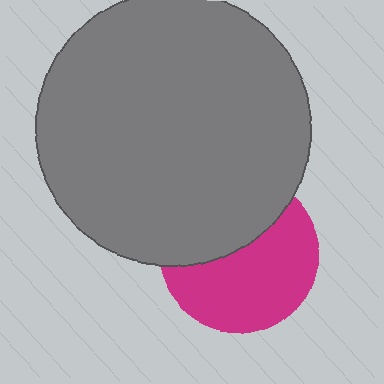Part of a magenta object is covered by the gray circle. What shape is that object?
It is a circle.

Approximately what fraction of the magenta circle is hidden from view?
Roughly 41% of the magenta circle is hidden behind the gray circle.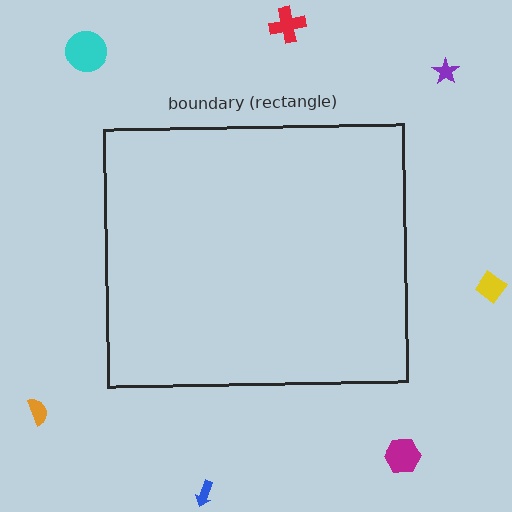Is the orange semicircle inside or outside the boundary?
Outside.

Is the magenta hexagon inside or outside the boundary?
Outside.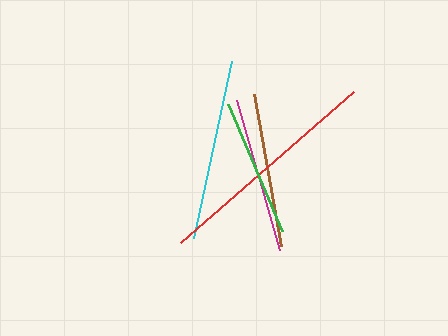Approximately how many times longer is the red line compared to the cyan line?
The red line is approximately 1.3 times the length of the cyan line.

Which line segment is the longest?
The red line is the longest at approximately 229 pixels.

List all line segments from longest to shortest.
From longest to shortest: red, cyan, magenta, brown, green.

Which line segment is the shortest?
The green line is the shortest at approximately 137 pixels.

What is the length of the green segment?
The green segment is approximately 137 pixels long.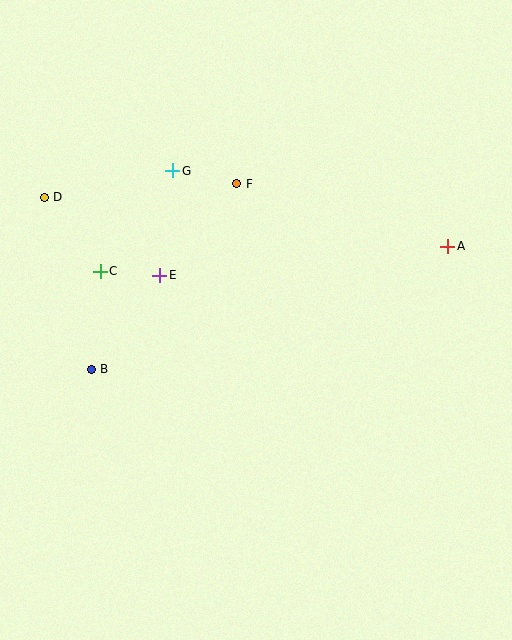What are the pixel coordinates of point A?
Point A is at (448, 246).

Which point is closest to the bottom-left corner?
Point B is closest to the bottom-left corner.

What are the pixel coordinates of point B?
Point B is at (91, 369).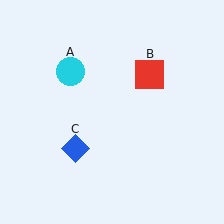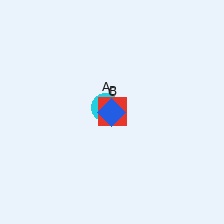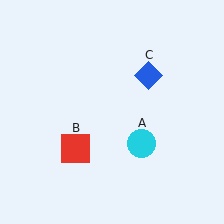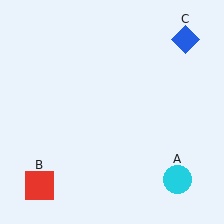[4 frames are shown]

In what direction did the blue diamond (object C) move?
The blue diamond (object C) moved up and to the right.